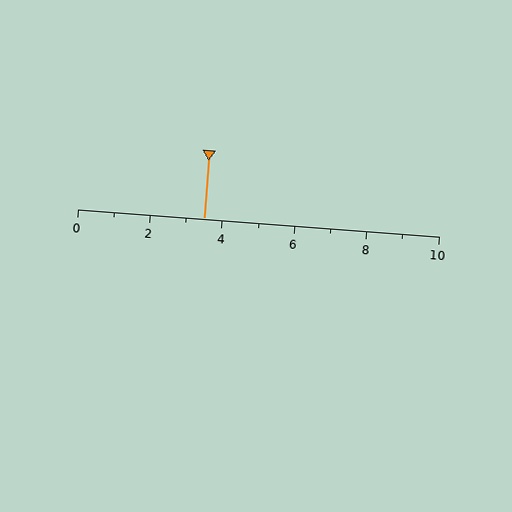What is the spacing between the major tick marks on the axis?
The major ticks are spaced 2 apart.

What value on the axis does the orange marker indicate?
The marker indicates approximately 3.5.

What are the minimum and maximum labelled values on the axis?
The axis runs from 0 to 10.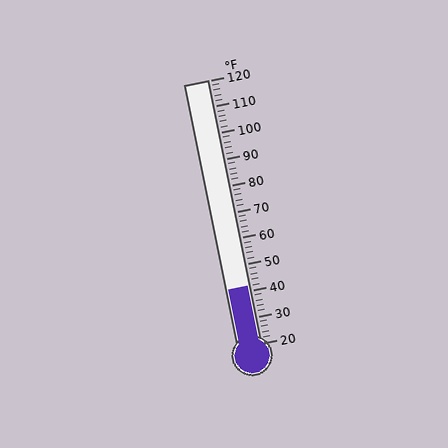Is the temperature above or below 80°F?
The temperature is below 80°F.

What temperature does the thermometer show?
The thermometer shows approximately 42°F.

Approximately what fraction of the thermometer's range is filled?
The thermometer is filled to approximately 20% of its range.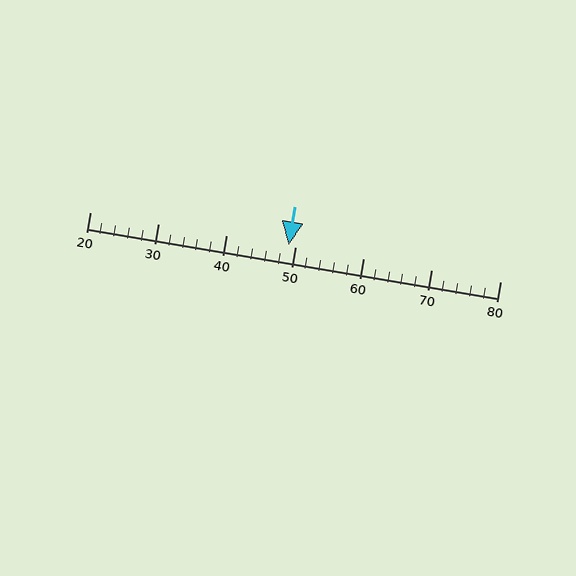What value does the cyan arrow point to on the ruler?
The cyan arrow points to approximately 49.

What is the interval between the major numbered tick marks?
The major tick marks are spaced 10 units apart.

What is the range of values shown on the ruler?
The ruler shows values from 20 to 80.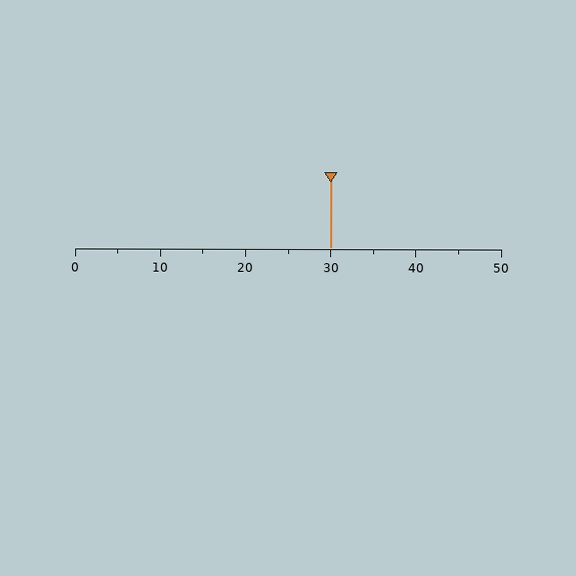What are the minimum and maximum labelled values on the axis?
The axis runs from 0 to 50.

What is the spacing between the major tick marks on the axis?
The major ticks are spaced 10 apart.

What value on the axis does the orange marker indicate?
The marker indicates approximately 30.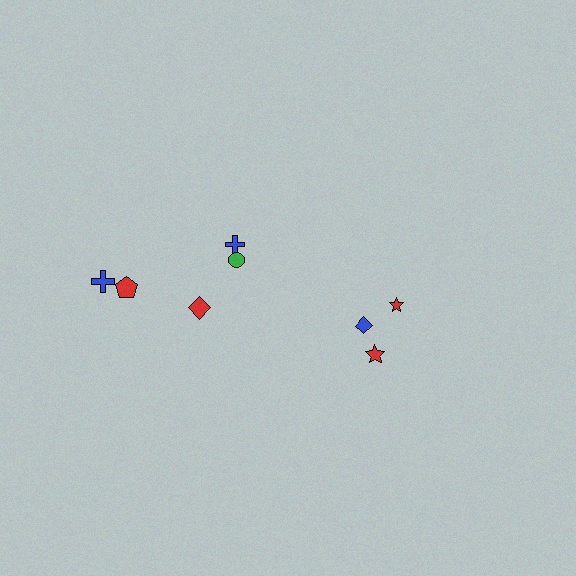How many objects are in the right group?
There are 3 objects.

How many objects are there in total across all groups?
There are 8 objects.